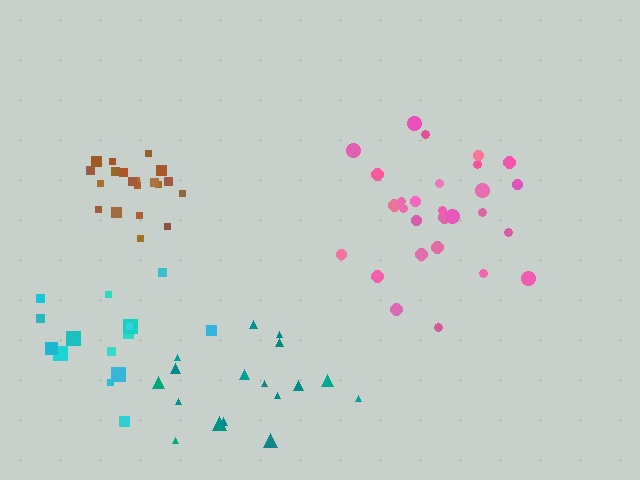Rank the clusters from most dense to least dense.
brown, pink, teal, cyan.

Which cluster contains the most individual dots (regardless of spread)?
Pink (28).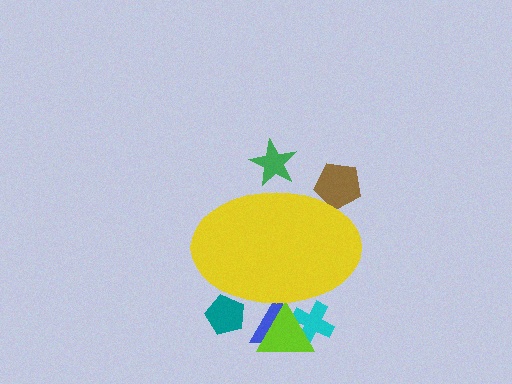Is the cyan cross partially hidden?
Yes, the cyan cross is partially hidden behind the yellow ellipse.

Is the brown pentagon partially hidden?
Yes, the brown pentagon is partially hidden behind the yellow ellipse.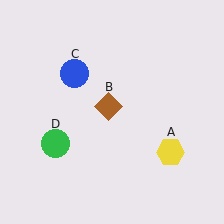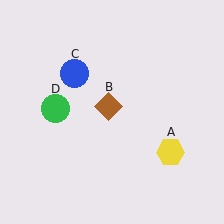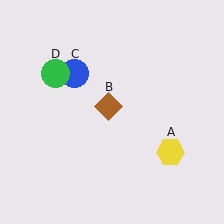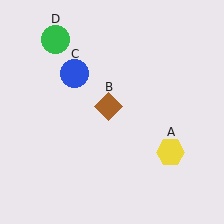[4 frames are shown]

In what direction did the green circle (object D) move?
The green circle (object D) moved up.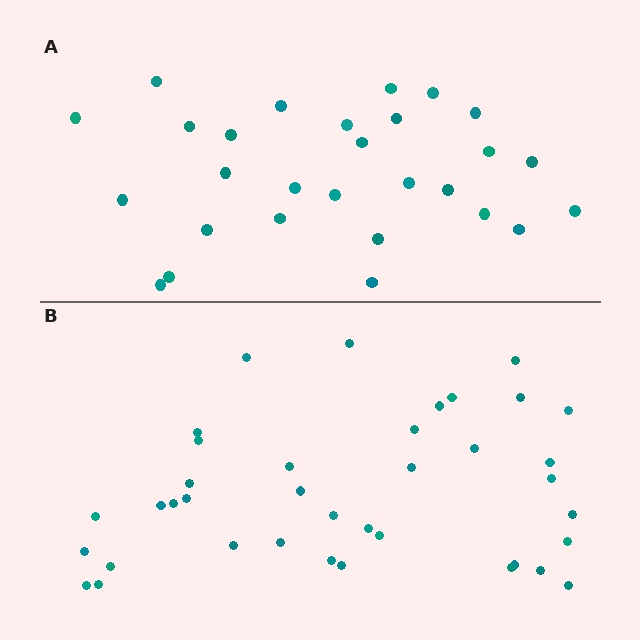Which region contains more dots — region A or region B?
Region B (the bottom region) has more dots.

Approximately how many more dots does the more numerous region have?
Region B has roughly 10 or so more dots than region A.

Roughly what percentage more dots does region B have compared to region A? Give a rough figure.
About 35% more.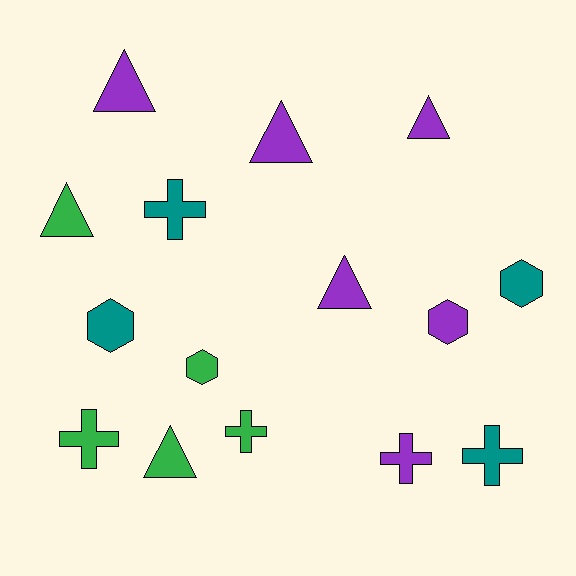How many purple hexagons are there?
There is 1 purple hexagon.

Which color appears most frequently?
Purple, with 6 objects.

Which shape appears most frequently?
Triangle, with 6 objects.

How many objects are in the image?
There are 15 objects.